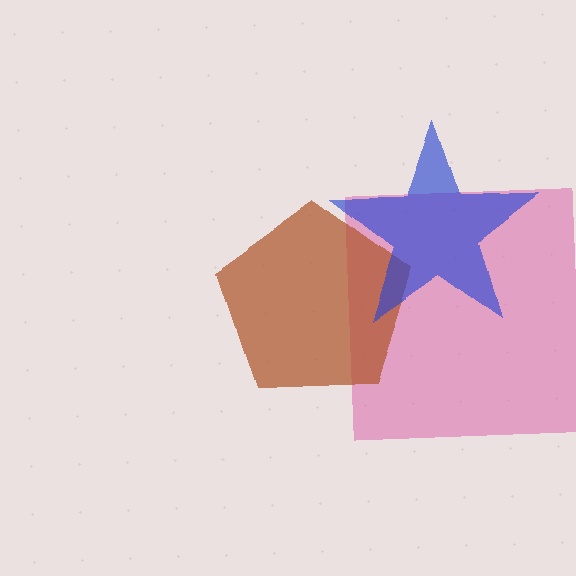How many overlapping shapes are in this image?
There are 3 overlapping shapes in the image.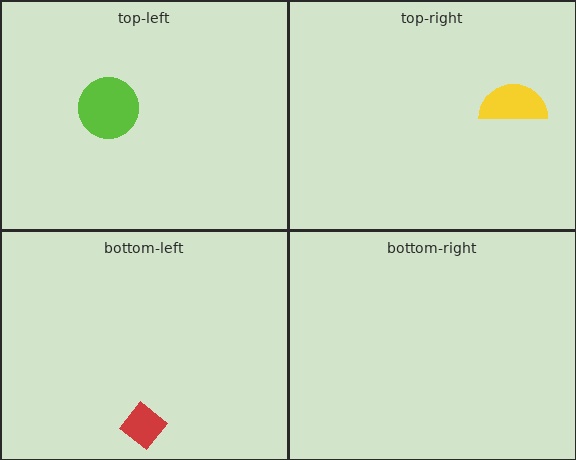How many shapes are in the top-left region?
1.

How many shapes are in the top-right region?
1.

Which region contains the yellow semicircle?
The top-right region.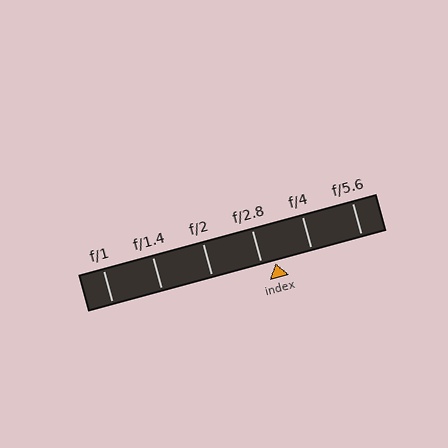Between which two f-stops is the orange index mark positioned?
The index mark is between f/2.8 and f/4.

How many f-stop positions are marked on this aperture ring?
There are 6 f-stop positions marked.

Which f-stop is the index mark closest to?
The index mark is closest to f/2.8.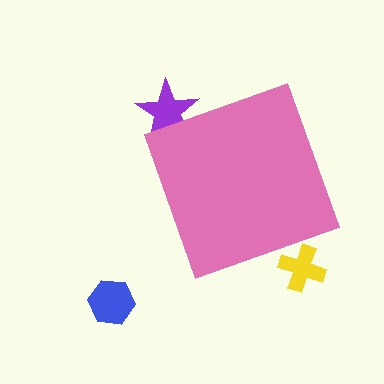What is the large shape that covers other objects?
A pink diamond.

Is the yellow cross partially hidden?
Yes, the yellow cross is partially hidden behind the pink diamond.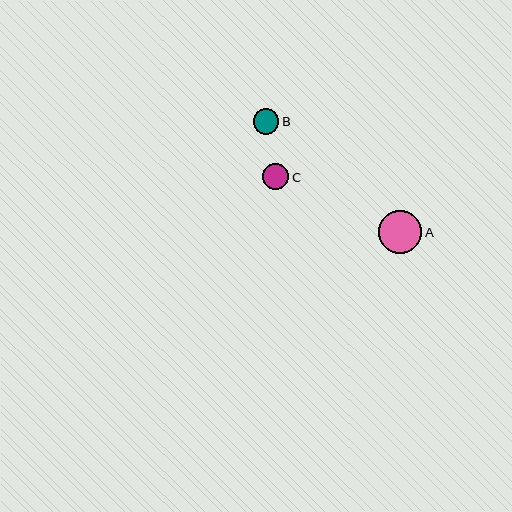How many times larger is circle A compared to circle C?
Circle A is approximately 1.6 times the size of circle C.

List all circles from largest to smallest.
From largest to smallest: A, C, B.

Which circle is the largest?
Circle A is the largest with a size of approximately 43 pixels.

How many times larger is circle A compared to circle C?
Circle A is approximately 1.6 times the size of circle C.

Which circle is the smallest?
Circle B is the smallest with a size of approximately 26 pixels.